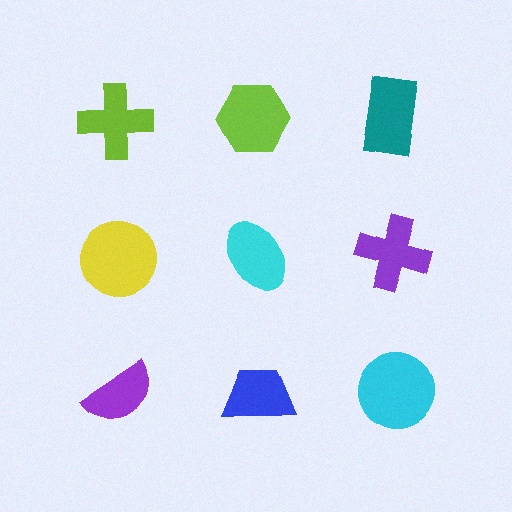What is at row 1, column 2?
A lime hexagon.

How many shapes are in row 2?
3 shapes.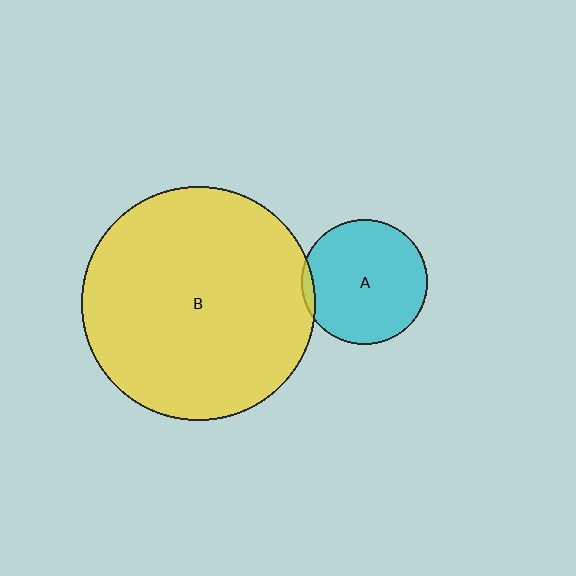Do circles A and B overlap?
Yes.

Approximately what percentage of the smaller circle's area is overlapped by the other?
Approximately 5%.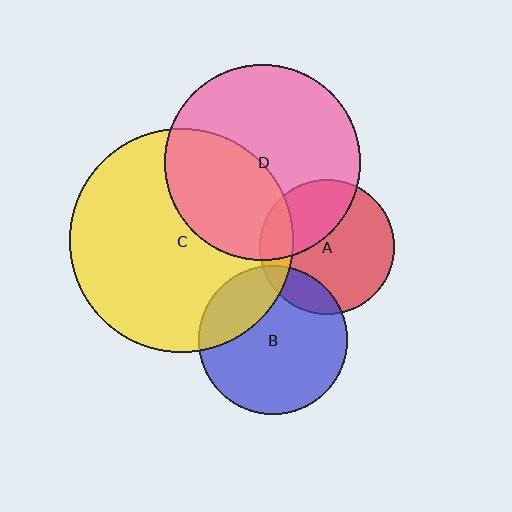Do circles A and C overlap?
Yes.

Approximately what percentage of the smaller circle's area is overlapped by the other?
Approximately 15%.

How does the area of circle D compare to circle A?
Approximately 2.1 times.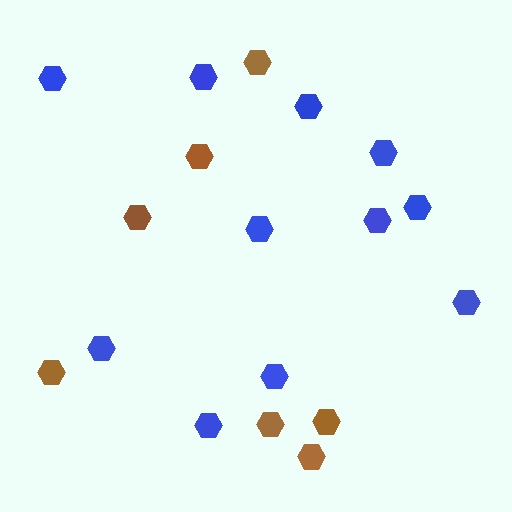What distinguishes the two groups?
There are 2 groups: one group of brown hexagons (7) and one group of blue hexagons (11).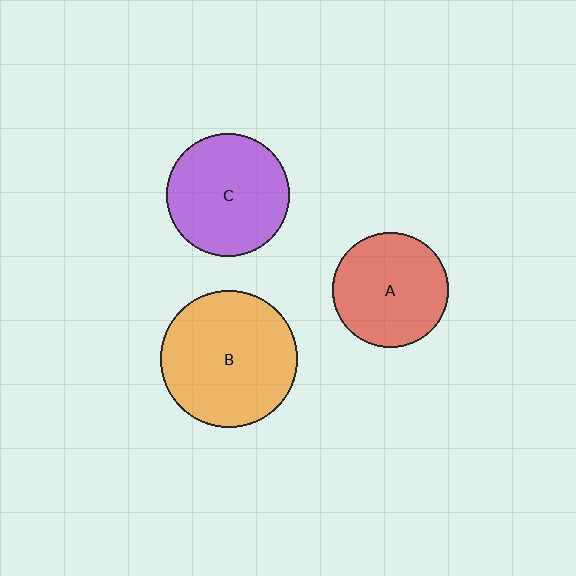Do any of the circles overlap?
No, none of the circles overlap.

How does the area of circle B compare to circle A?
Approximately 1.4 times.